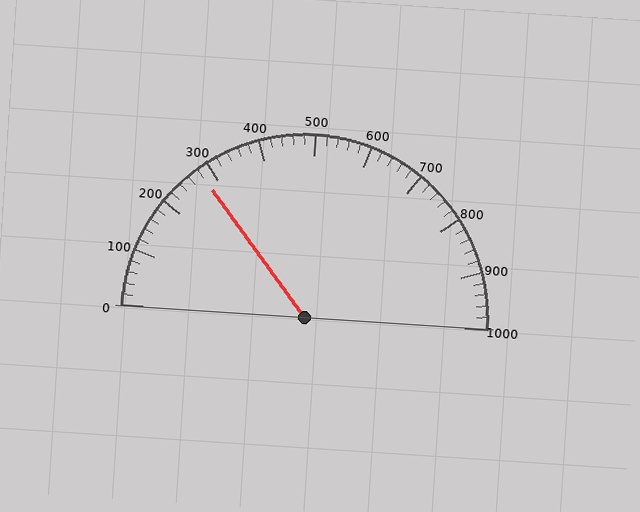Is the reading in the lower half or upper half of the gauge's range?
The reading is in the lower half of the range (0 to 1000).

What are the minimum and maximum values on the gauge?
The gauge ranges from 0 to 1000.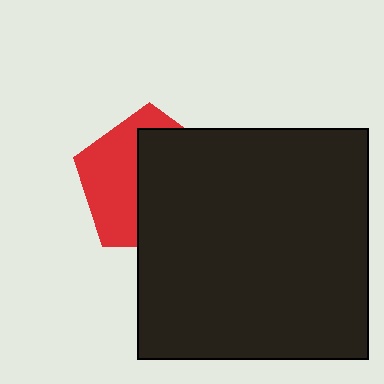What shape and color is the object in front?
The object in front is a black square.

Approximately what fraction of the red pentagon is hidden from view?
Roughly 56% of the red pentagon is hidden behind the black square.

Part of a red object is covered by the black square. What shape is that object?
It is a pentagon.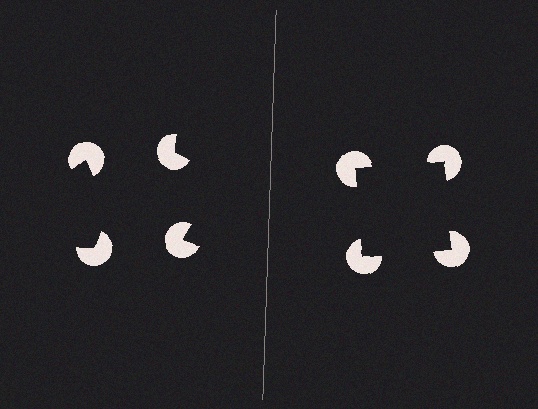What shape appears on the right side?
An illusory square.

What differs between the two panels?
The pac-man discs are positioned identically on both sides; only the wedge orientations differ. On the right they align to a square; on the left they are misaligned.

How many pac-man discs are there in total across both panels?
8 — 4 on each side.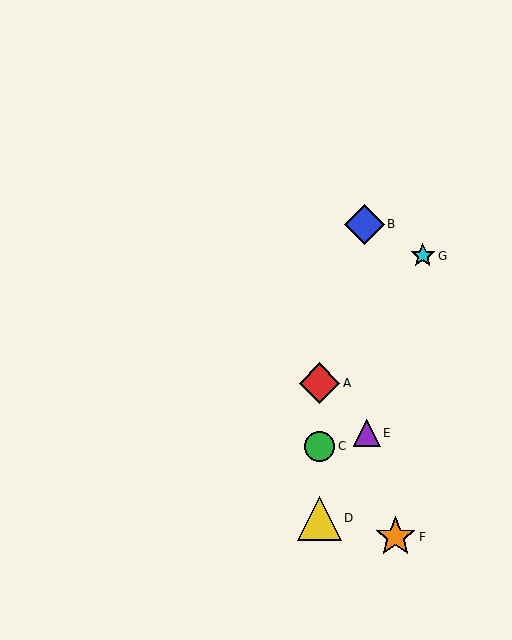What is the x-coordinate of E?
Object E is at x≈367.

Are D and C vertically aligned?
Yes, both are at x≈319.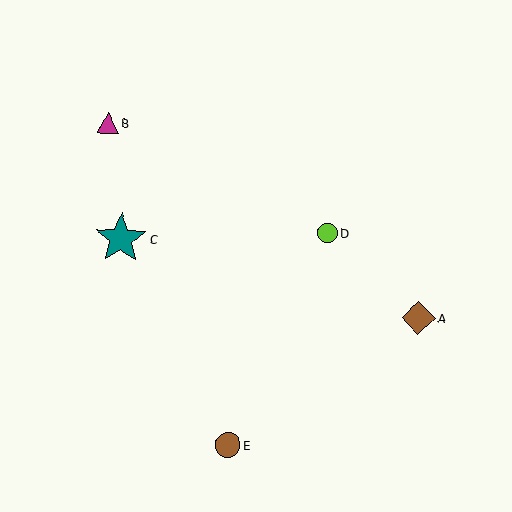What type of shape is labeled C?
Shape C is a teal star.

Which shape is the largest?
The teal star (labeled C) is the largest.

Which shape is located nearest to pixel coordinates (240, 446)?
The brown circle (labeled E) at (228, 445) is nearest to that location.